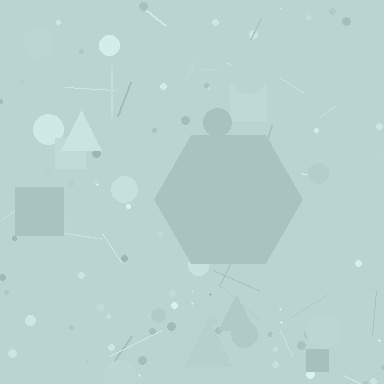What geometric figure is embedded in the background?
A hexagon is embedded in the background.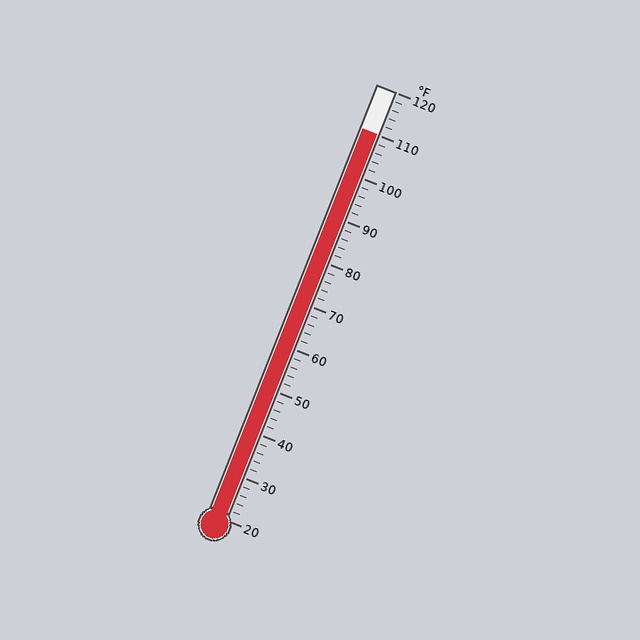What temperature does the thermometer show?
The thermometer shows approximately 110°F.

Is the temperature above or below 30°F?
The temperature is above 30°F.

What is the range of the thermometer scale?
The thermometer scale ranges from 20°F to 120°F.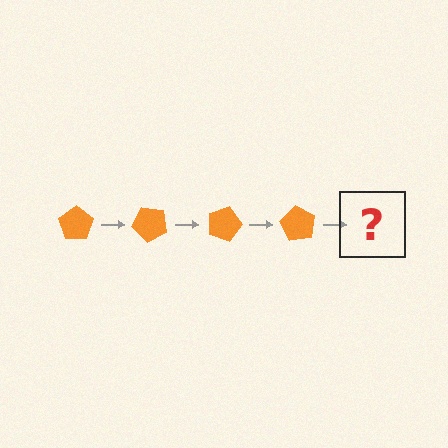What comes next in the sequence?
The next element should be an orange pentagon rotated 180 degrees.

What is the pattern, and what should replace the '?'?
The pattern is that the pentagon rotates 45 degrees each step. The '?' should be an orange pentagon rotated 180 degrees.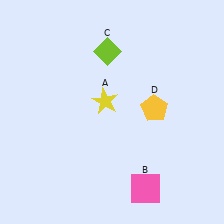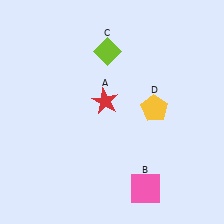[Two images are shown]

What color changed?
The star (A) changed from yellow in Image 1 to red in Image 2.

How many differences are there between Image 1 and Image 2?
There is 1 difference between the two images.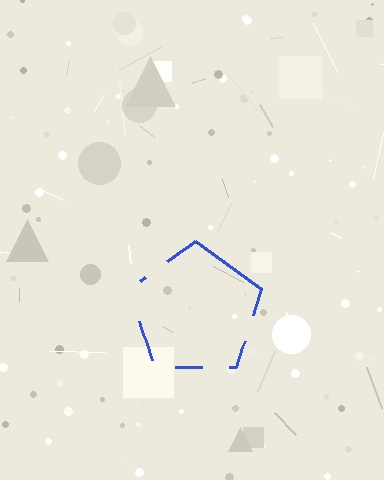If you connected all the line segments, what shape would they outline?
They would outline a pentagon.